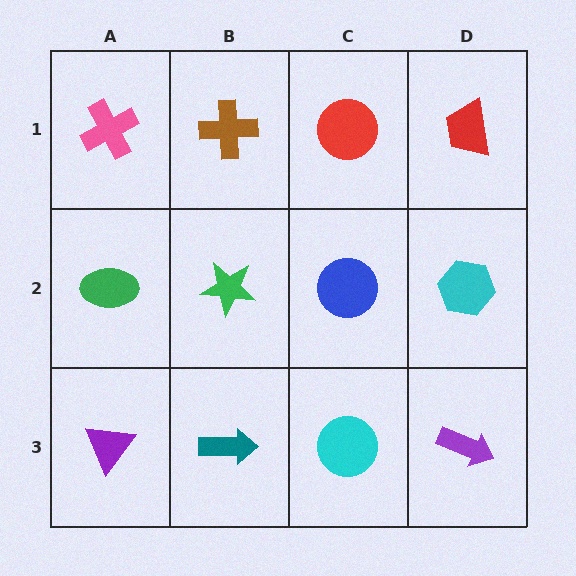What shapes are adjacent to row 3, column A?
A green ellipse (row 2, column A), a teal arrow (row 3, column B).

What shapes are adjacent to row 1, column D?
A cyan hexagon (row 2, column D), a red circle (row 1, column C).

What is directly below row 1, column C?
A blue circle.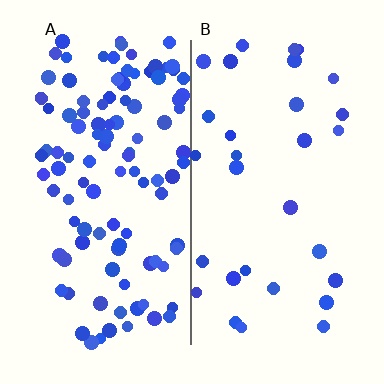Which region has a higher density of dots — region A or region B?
A (the left).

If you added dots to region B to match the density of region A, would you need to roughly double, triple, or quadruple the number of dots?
Approximately quadruple.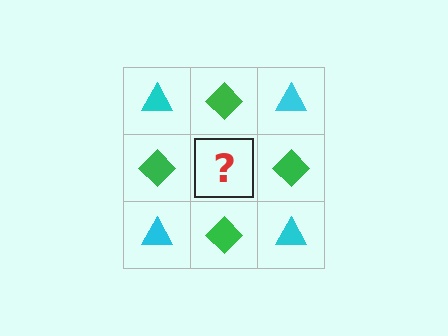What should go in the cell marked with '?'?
The missing cell should contain a cyan triangle.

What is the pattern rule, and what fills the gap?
The rule is that it alternates cyan triangle and green diamond in a checkerboard pattern. The gap should be filled with a cyan triangle.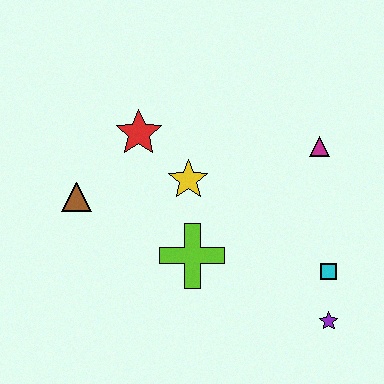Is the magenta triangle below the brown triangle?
No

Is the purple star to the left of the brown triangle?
No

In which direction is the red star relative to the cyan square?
The red star is to the left of the cyan square.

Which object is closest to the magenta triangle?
The cyan square is closest to the magenta triangle.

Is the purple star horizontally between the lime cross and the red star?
No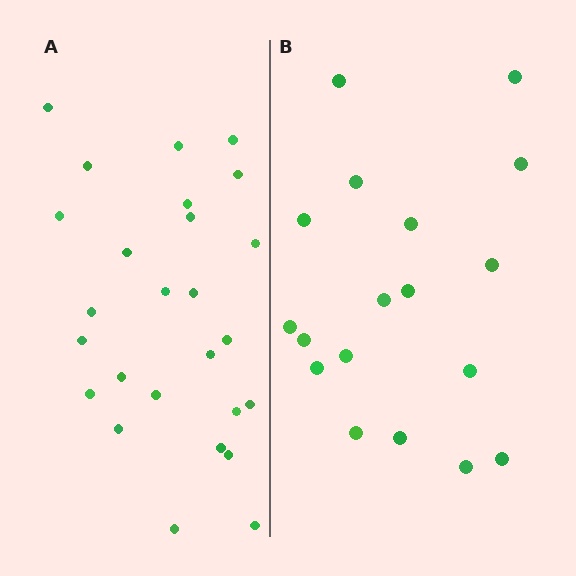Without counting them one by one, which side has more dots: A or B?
Region A (the left region) has more dots.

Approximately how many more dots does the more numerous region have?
Region A has roughly 8 or so more dots than region B.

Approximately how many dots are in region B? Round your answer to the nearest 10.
About 20 dots. (The exact count is 18, which rounds to 20.)